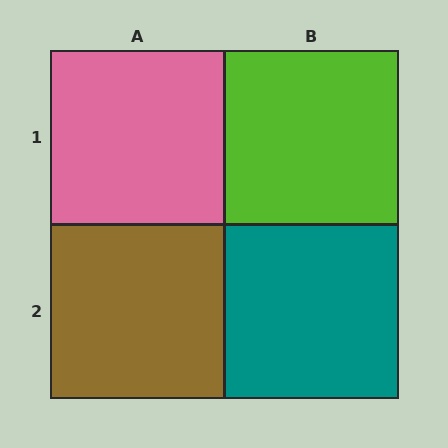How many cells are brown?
1 cell is brown.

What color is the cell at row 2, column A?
Brown.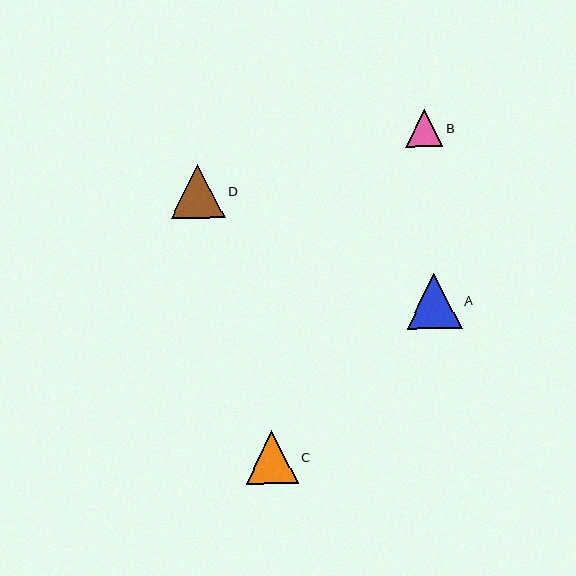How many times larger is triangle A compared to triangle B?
Triangle A is approximately 1.5 times the size of triangle B.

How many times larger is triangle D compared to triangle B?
Triangle D is approximately 1.4 times the size of triangle B.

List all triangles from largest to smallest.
From largest to smallest: A, D, C, B.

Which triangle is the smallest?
Triangle B is the smallest with a size of approximately 38 pixels.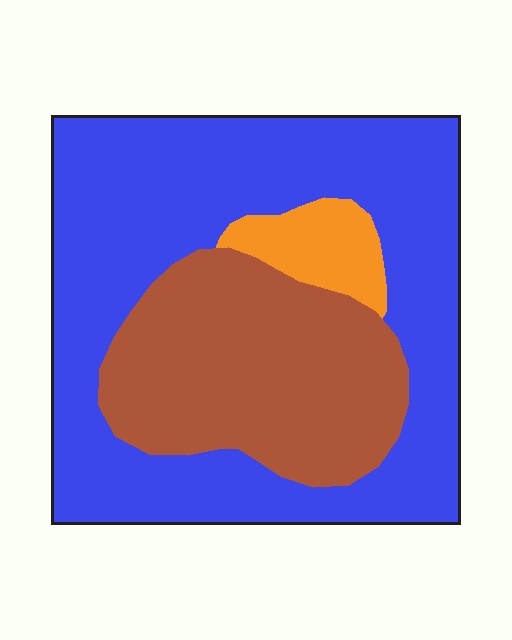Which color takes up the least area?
Orange, at roughly 5%.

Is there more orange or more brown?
Brown.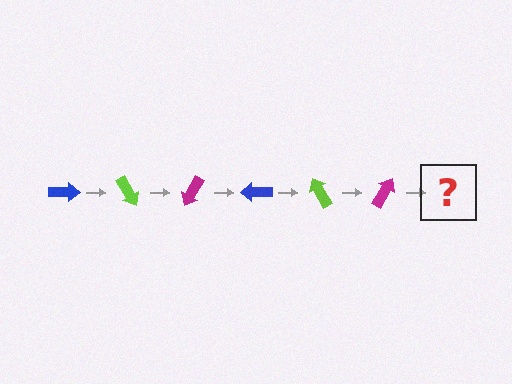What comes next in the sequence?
The next element should be a blue arrow, rotated 360 degrees from the start.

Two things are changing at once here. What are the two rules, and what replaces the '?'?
The two rules are that it rotates 60 degrees each step and the color cycles through blue, lime, and magenta. The '?' should be a blue arrow, rotated 360 degrees from the start.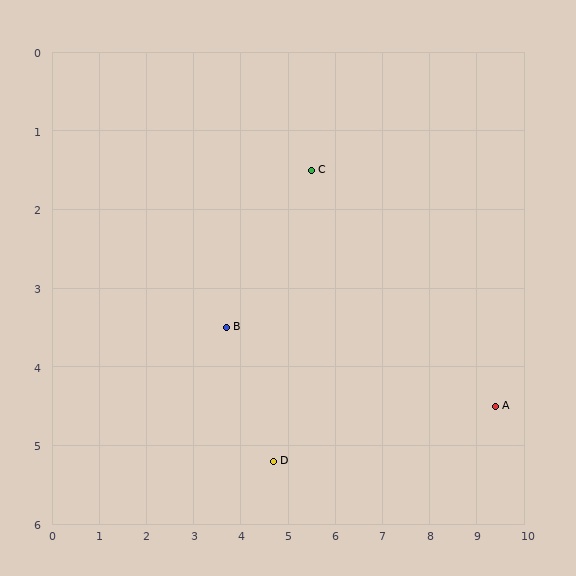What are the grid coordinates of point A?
Point A is at approximately (9.4, 4.5).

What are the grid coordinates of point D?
Point D is at approximately (4.7, 5.2).